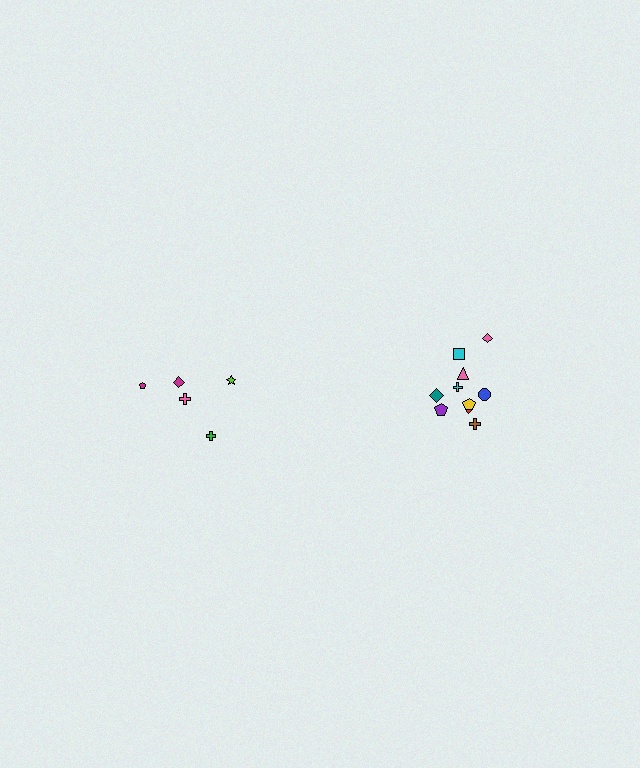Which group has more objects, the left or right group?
The right group.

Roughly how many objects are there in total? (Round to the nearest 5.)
Roughly 15 objects in total.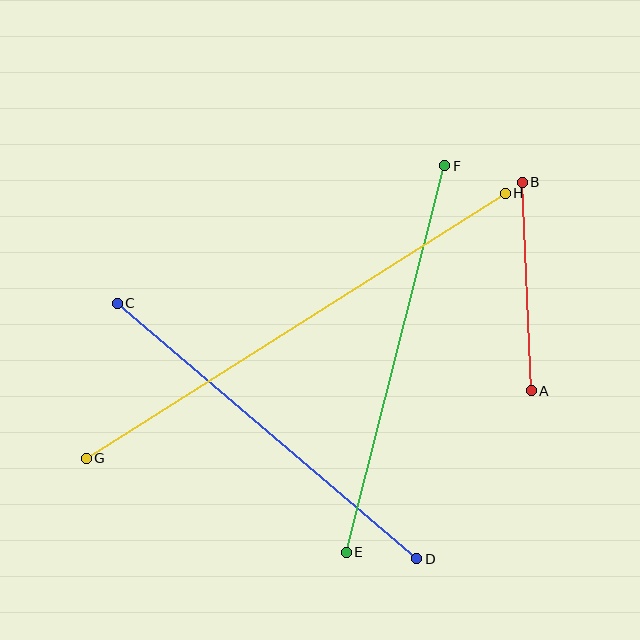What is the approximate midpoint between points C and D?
The midpoint is at approximately (267, 431) pixels.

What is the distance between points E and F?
The distance is approximately 399 pixels.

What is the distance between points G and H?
The distance is approximately 496 pixels.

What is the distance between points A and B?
The distance is approximately 209 pixels.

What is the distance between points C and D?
The distance is approximately 394 pixels.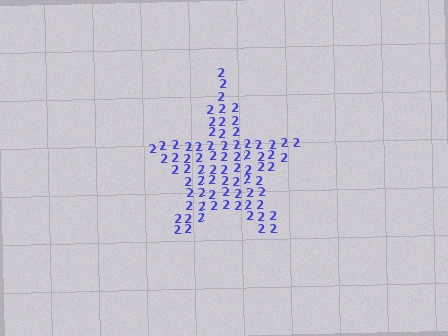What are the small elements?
The small elements are digit 2's.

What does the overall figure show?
The overall figure shows a star.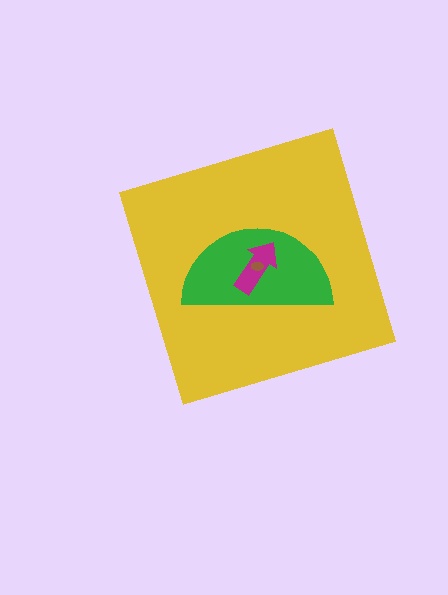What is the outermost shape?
The yellow diamond.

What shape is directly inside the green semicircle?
The magenta arrow.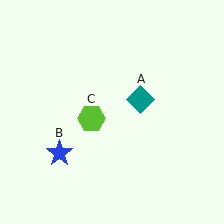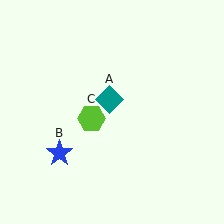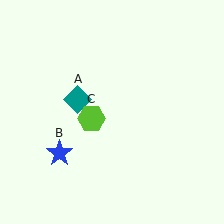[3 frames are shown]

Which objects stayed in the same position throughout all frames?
Blue star (object B) and lime hexagon (object C) remained stationary.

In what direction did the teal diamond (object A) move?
The teal diamond (object A) moved left.